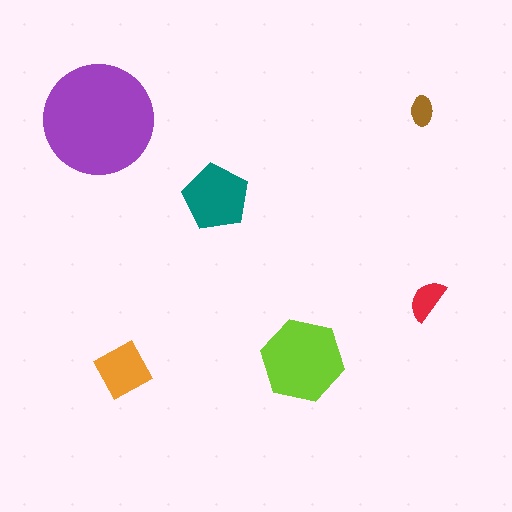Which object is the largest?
The purple circle.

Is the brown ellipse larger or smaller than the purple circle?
Smaller.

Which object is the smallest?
The brown ellipse.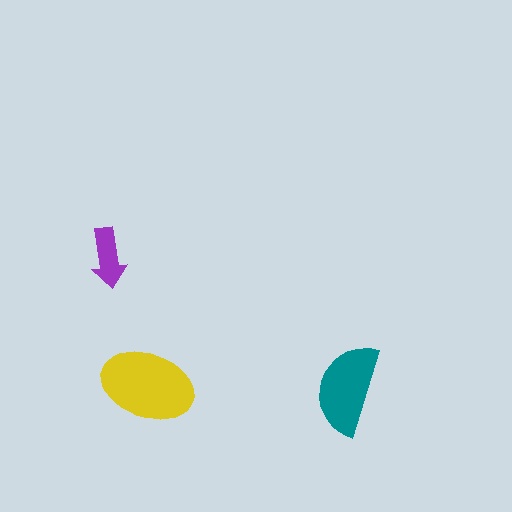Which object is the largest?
The yellow ellipse.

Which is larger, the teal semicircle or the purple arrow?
The teal semicircle.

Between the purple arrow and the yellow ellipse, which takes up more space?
The yellow ellipse.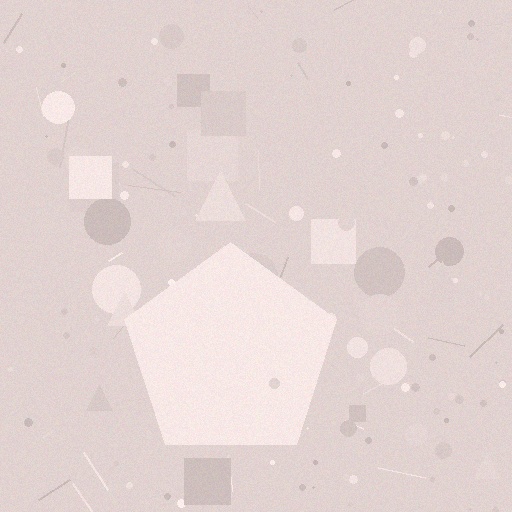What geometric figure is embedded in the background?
A pentagon is embedded in the background.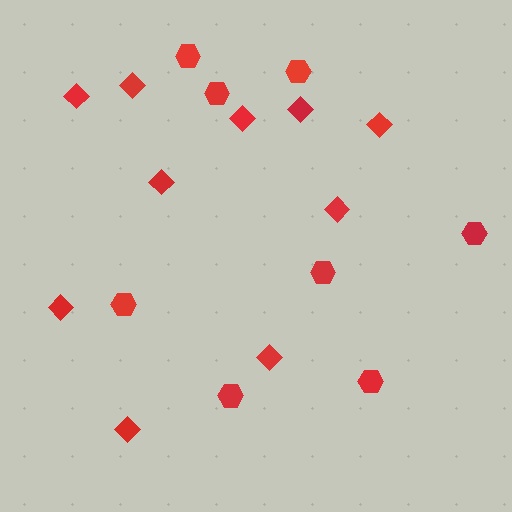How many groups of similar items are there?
There are 2 groups: one group of hexagons (8) and one group of diamonds (10).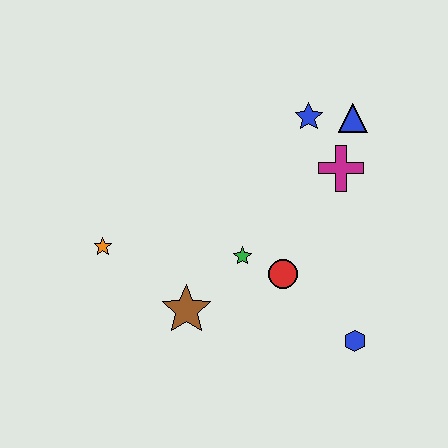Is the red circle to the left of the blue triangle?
Yes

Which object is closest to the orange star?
The brown star is closest to the orange star.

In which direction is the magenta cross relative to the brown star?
The magenta cross is to the right of the brown star.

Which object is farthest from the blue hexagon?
The orange star is farthest from the blue hexagon.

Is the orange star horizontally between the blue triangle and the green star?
No